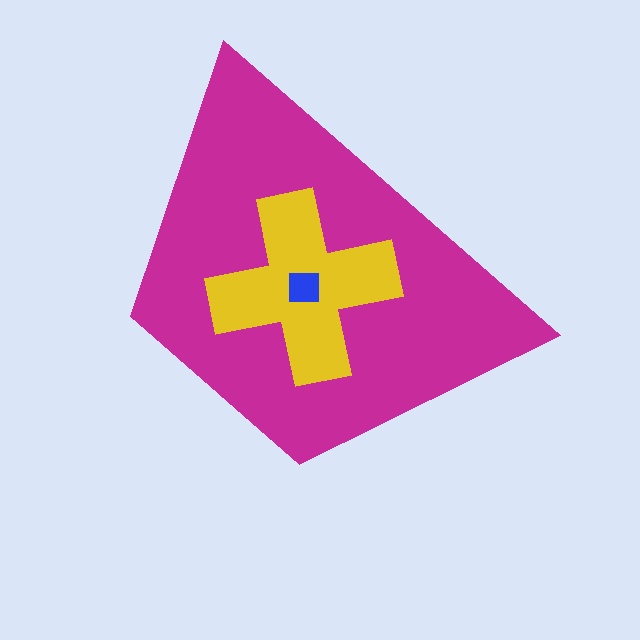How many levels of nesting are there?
3.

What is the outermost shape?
The magenta trapezoid.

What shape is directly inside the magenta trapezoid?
The yellow cross.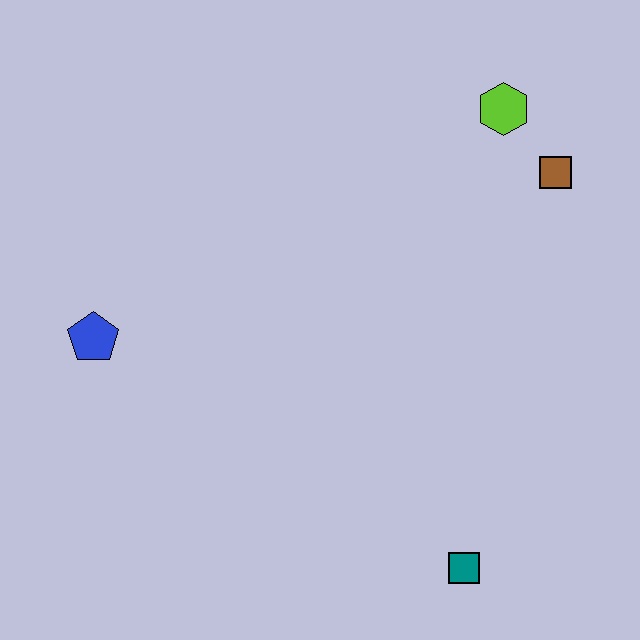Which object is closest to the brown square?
The lime hexagon is closest to the brown square.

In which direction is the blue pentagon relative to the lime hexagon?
The blue pentagon is to the left of the lime hexagon.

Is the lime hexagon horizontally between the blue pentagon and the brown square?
Yes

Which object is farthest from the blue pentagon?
The brown square is farthest from the blue pentagon.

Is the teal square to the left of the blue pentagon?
No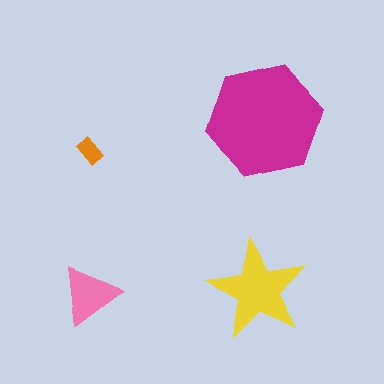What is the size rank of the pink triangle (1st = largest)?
3rd.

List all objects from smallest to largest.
The orange rectangle, the pink triangle, the yellow star, the magenta hexagon.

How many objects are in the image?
There are 4 objects in the image.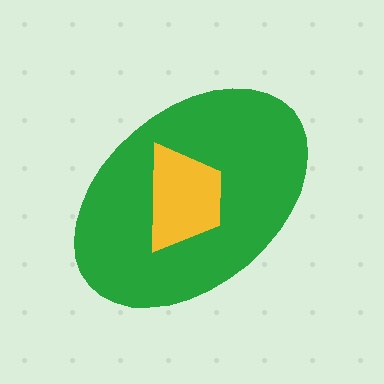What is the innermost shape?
The yellow trapezoid.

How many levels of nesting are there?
2.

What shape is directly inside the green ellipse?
The yellow trapezoid.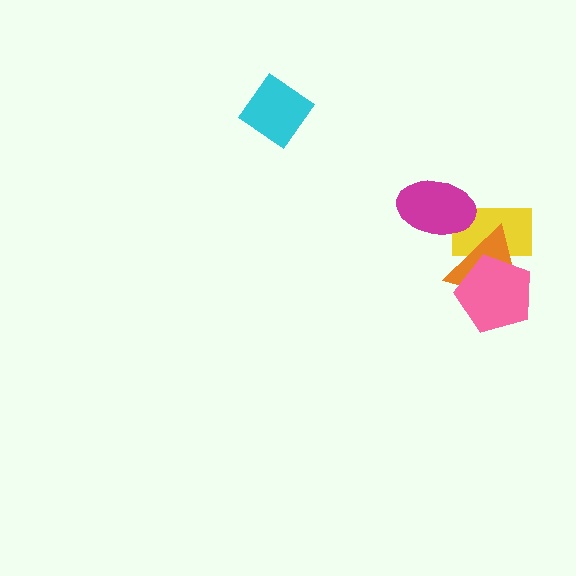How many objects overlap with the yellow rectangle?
3 objects overlap with the yellow rectangle.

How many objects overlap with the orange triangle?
2 objects overlap with the orange triangle.